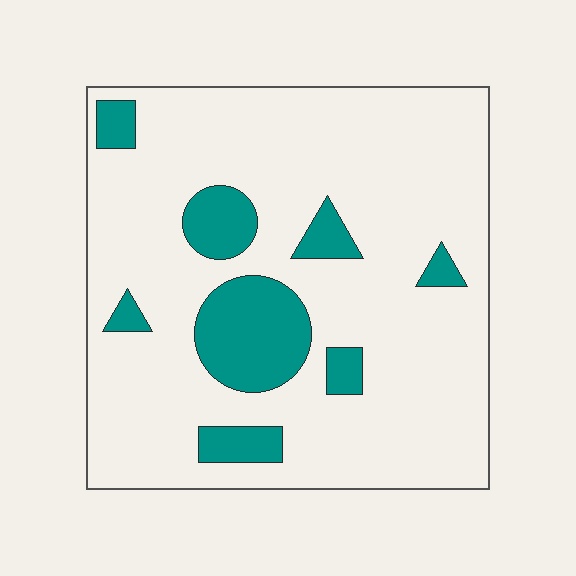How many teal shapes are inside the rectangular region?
8.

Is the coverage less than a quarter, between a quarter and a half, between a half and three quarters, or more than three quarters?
Less than a quarter.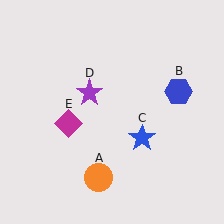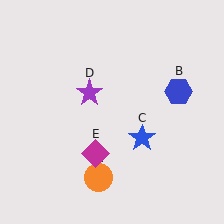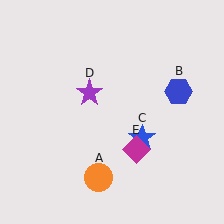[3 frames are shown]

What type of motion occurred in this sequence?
The magenta diamond (object E) rotated counterclockwise around the center of the scene.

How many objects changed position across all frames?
1 object changed position: magenta diamond (object E).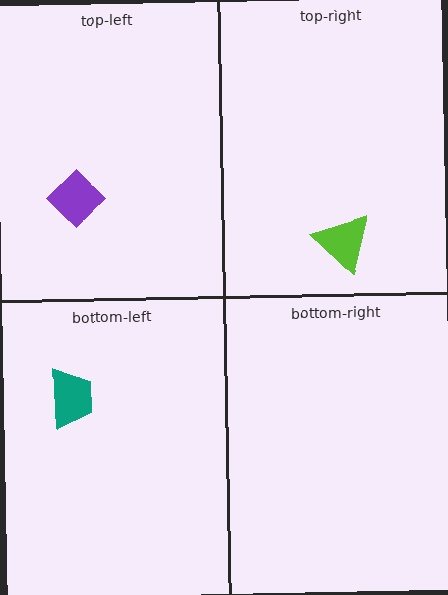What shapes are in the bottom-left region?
The teal trapezoid.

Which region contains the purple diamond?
The top-left region.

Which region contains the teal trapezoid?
The bottom-left region.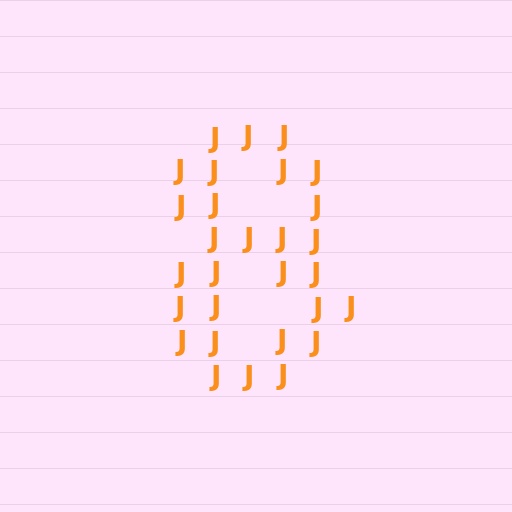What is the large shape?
The large shape is the digit 8.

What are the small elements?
The small elements are letter J's.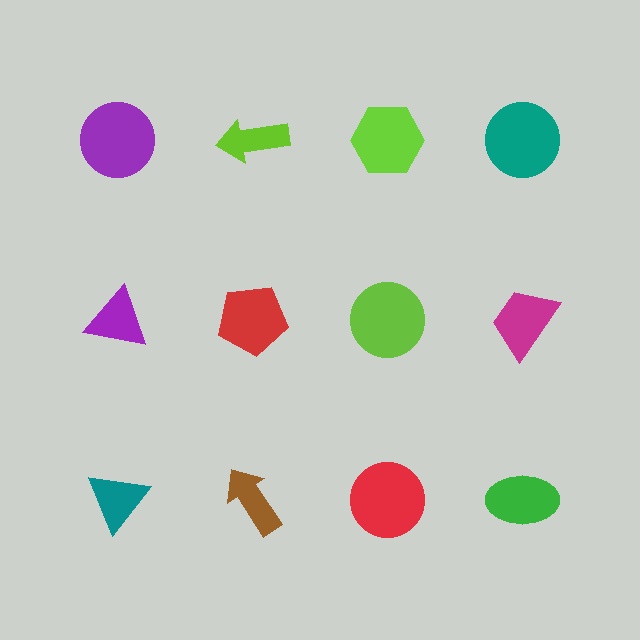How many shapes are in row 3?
4 shapes.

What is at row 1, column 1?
A purple circle.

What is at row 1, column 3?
A lime hexagon.